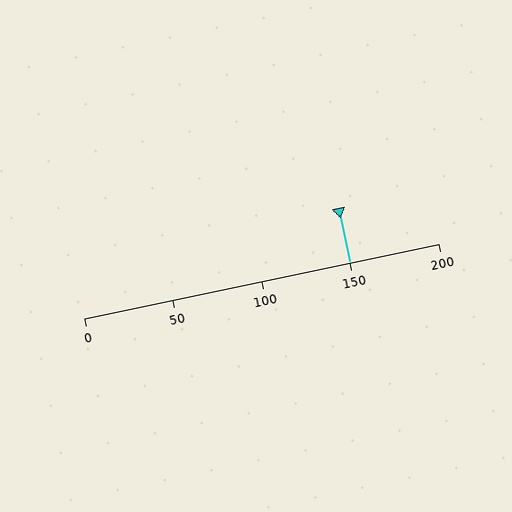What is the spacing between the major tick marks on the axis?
The major ticks are spaced 50 apart.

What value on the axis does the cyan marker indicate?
The marker indicates approximately 150.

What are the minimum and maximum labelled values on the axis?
The axis runs from 0 to 200.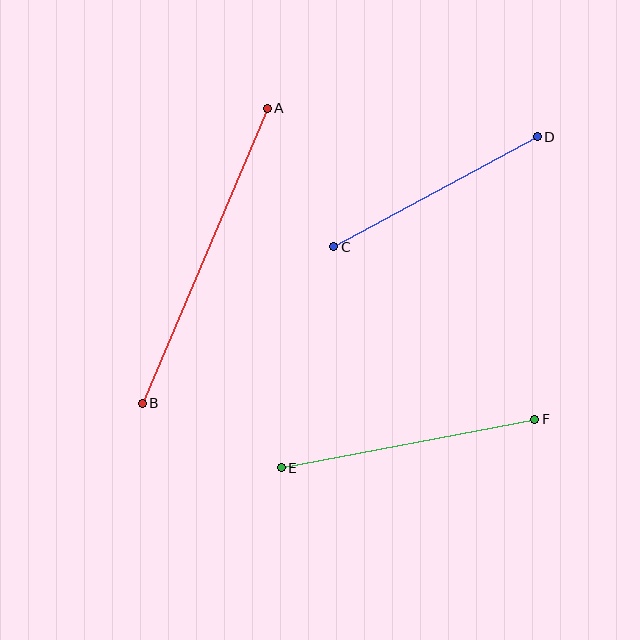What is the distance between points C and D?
The distance is approximately 232 pixels.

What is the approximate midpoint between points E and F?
The midpoint is at approximately (408, 444) pixels.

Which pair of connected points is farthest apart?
Points A and B are farthest apart.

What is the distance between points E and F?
The distance is approximately 258 pixels.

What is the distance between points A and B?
The distance is approximately 321 pixels.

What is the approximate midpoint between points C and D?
The midpoint is at approximately (435, 192) pixels.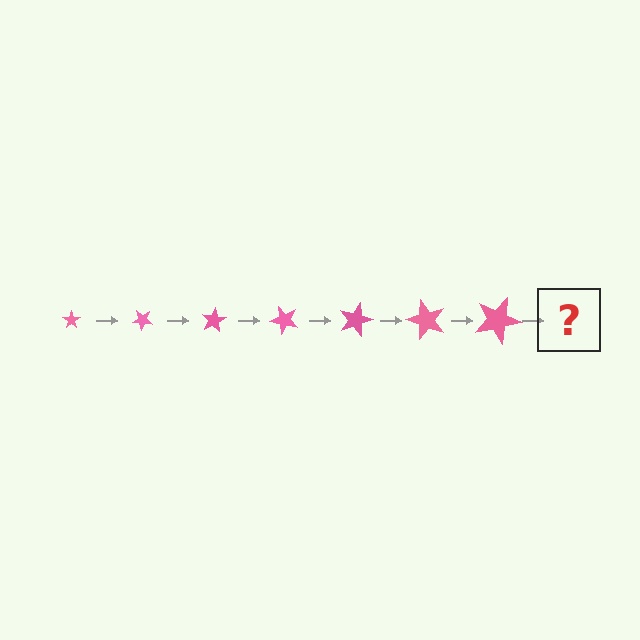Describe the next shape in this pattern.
It should be a star, larger than the previous one and rotated 280 degrees from the start.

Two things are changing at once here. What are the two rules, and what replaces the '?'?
The two rules are that the star grows larger each step and it rotates 40 degrees each step. The '?' should be a star, larger than the previous one and rotated 280 degrees from the start.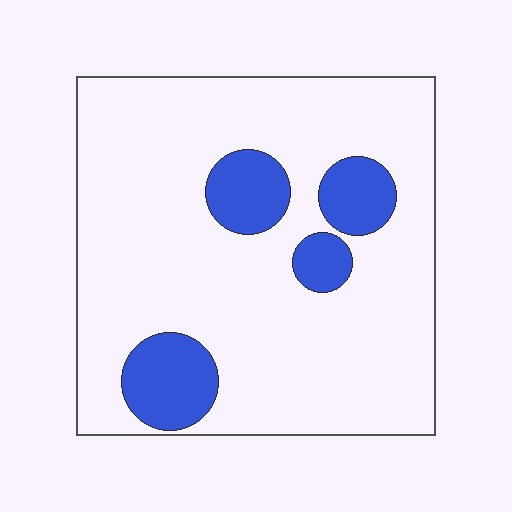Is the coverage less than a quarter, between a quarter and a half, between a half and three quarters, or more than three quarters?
Less than a quarter.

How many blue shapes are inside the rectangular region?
4.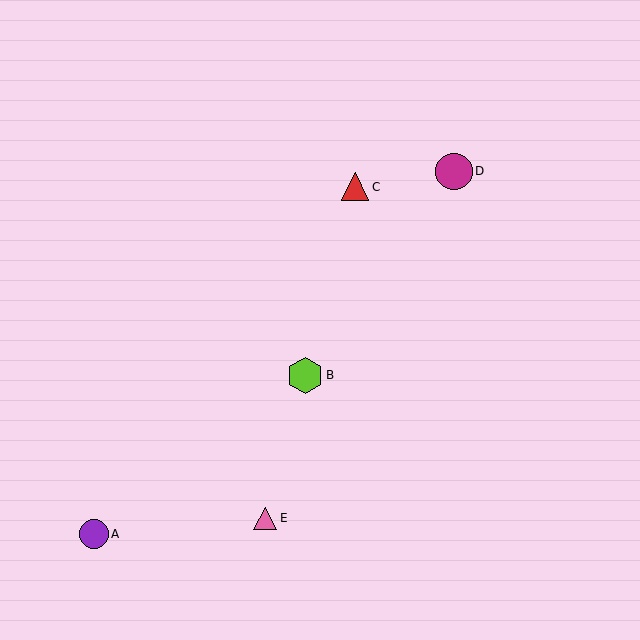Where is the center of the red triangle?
The center of the red triangle is at (355, 187).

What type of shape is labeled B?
Shape B is a lime hexagon.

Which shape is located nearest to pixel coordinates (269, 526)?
The pink triangle (labeled E) at (265, 518) is nearest to that location.